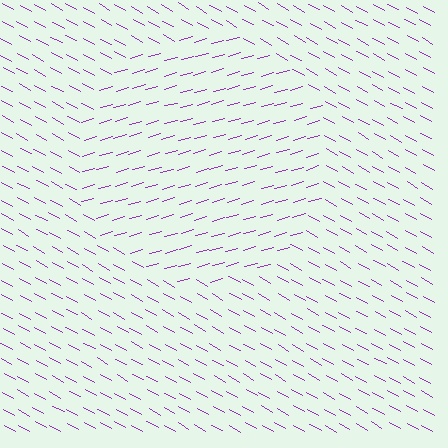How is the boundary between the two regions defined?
The boundary is defined purely by a change in line orientation (approximately 45 degrees difference). All lines are the same color and thickness.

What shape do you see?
I see a circle.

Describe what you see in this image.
The image is filled with small purple line segments. A circle region in the image has lines oriented differently from the surrounding lines, creating a visible texture boundary.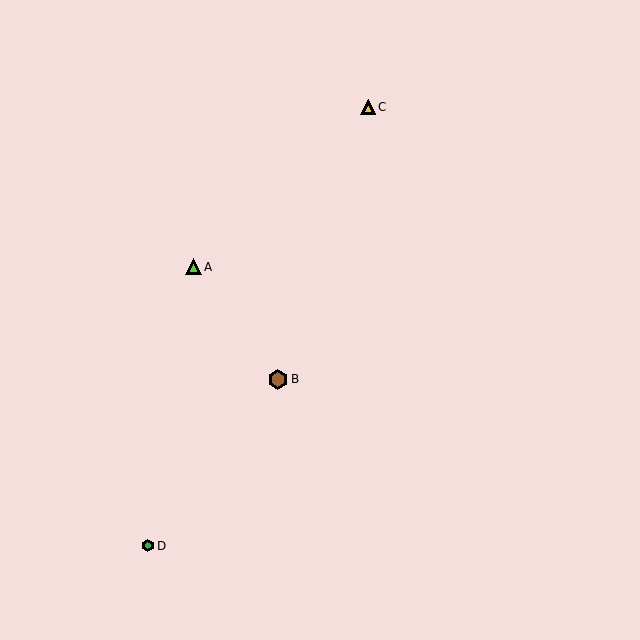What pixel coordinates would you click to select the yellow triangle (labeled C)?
Click at (368, 107) to select the yellow triangle C.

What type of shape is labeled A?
Shape A is a lime triangle.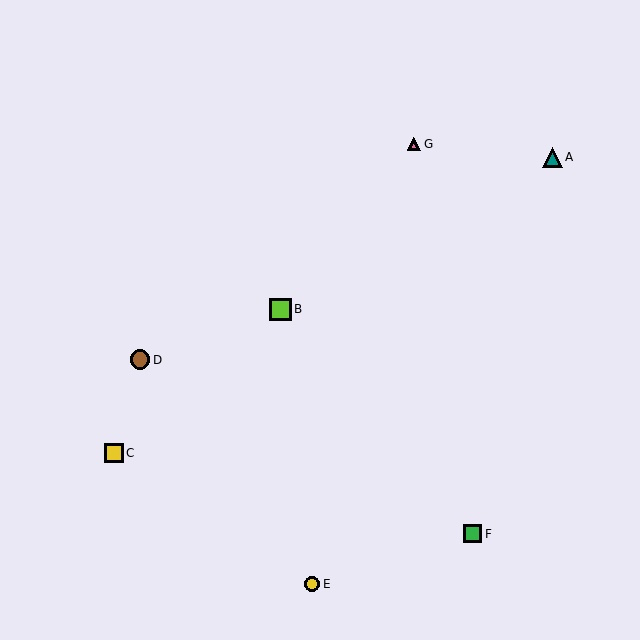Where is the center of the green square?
The center of the green square is at (473, 534).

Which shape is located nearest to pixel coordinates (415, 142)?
The pink triangle (labeled G) at (414, 144) is nearest to that location.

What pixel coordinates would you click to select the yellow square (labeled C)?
Click at (114, 453) to select the yellow square C.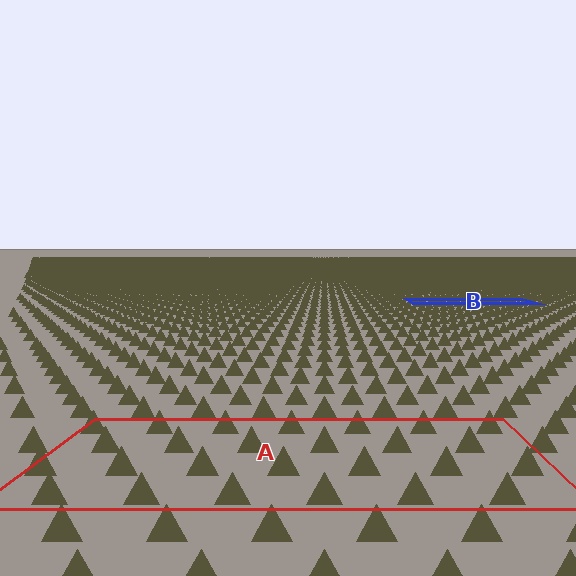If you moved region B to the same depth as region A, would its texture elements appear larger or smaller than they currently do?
They would appear larger. At a closer depth, the same texture elements are projected at a bigger on-screen size.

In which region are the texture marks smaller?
The texture marks are smaller in region B, because it is farther away.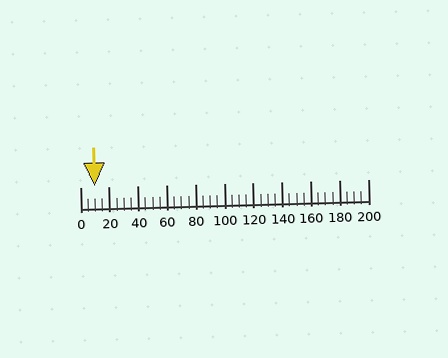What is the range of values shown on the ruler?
The ruler shows values from 0 to 200.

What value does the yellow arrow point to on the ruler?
The yellow arrow points to approximately 10.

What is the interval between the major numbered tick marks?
The major tick marks are spaced 20 units apart.